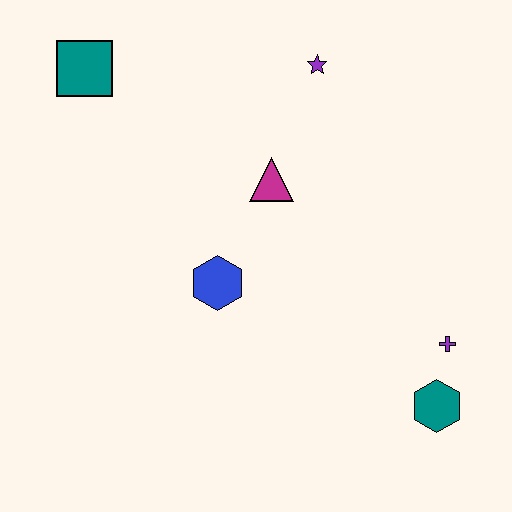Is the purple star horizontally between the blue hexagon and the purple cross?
Yes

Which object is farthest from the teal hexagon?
The teal square is farthest from the teal hexagon.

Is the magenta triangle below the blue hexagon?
No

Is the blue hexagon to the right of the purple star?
No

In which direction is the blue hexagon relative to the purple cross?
The blue hexagon is to the left of the purple cross.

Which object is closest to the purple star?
The magenta triangle is closest to the purple star.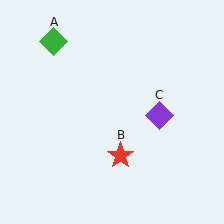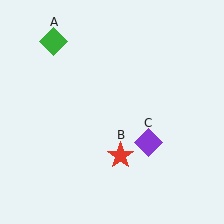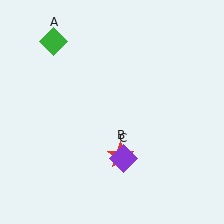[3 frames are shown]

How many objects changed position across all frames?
1 object changed position: purple diamond (object C).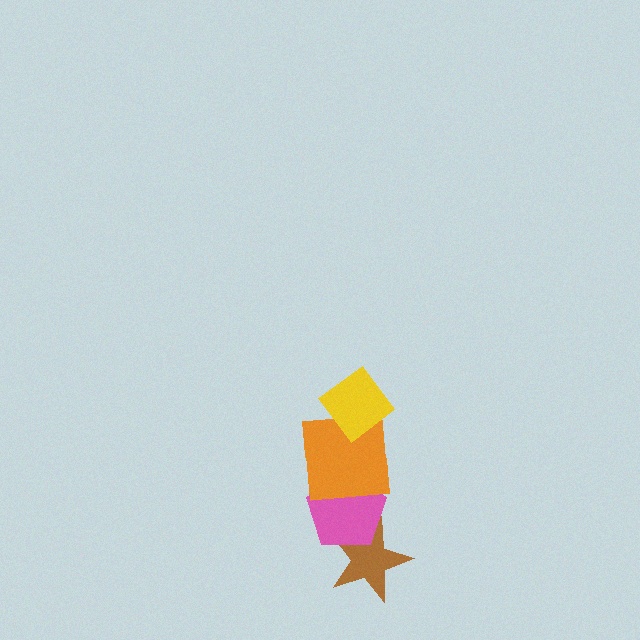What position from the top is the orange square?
The orange square is 2nd from the top.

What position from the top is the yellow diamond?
The yellow diamond is 1st from the top.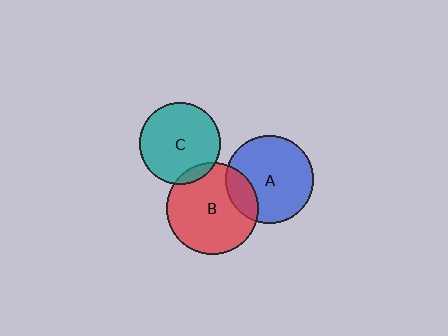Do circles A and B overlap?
Yes.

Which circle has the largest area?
Circle B (red).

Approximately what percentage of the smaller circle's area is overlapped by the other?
Approximately 20%.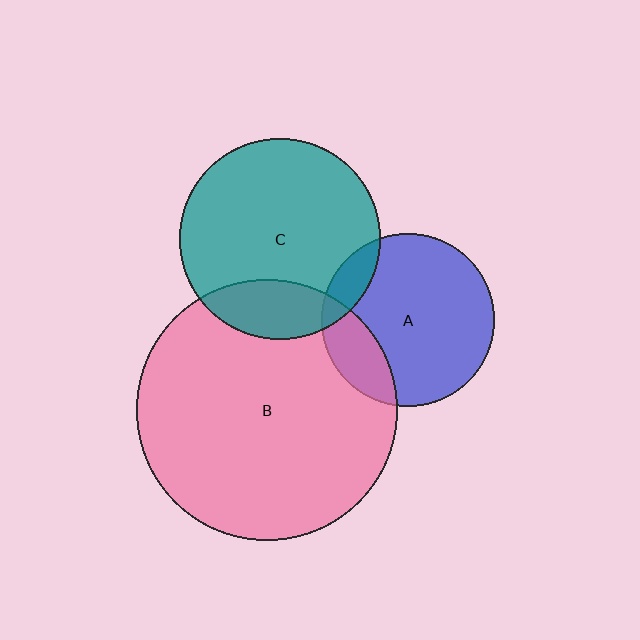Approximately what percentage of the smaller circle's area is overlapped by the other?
Approximately 10%.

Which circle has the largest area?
Circle B (pink).